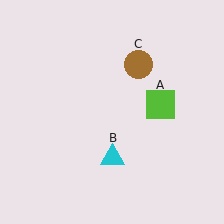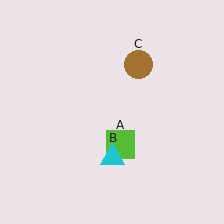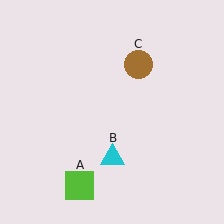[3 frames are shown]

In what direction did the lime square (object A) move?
The lime square (object A) moved down and to the left.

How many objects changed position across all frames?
1 object changed position: lime square (object A).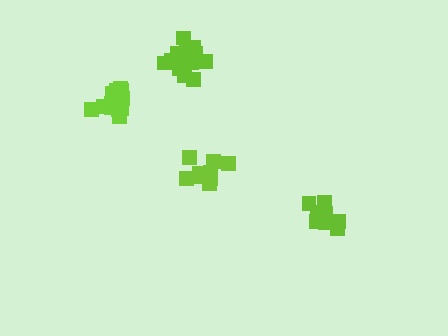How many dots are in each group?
Group 1: 16 dots, Group 2: 10 dots, Group 3: 11 dots, Group 4: 15 dots (52 total).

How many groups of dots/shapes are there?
There are 4 groups.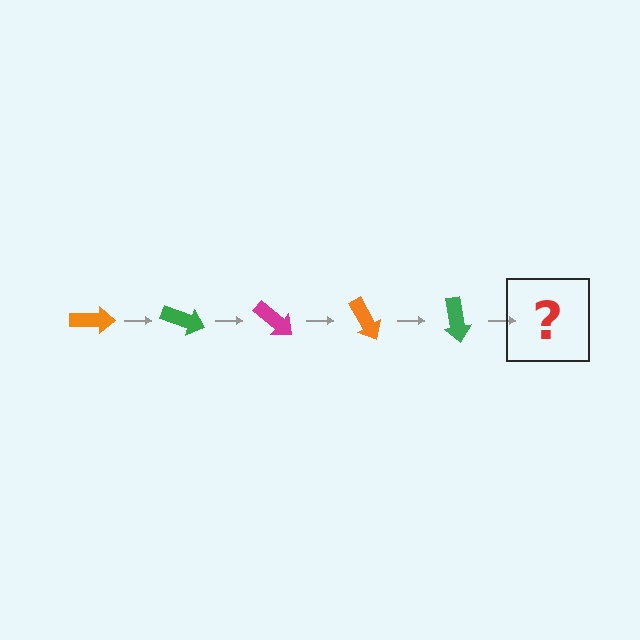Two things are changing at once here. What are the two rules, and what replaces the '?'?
The two rules are that it rotates 20 degrees each step and the color cycles through orange, green, and magenta. The '?' should be a magenta arrow, rotated 100 degrees from the start.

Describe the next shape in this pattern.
It should be a magenta arrow, rotated 100 degrees from the start.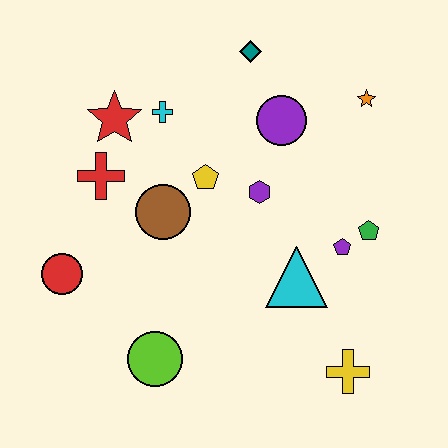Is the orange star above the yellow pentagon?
Yes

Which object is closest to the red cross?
The red star is closest to the red cross.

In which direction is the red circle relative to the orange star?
The red circle is to the left of the orange star.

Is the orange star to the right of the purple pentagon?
Yes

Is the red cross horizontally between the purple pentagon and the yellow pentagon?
No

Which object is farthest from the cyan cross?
The yellow cross is farthest from the cyan cross.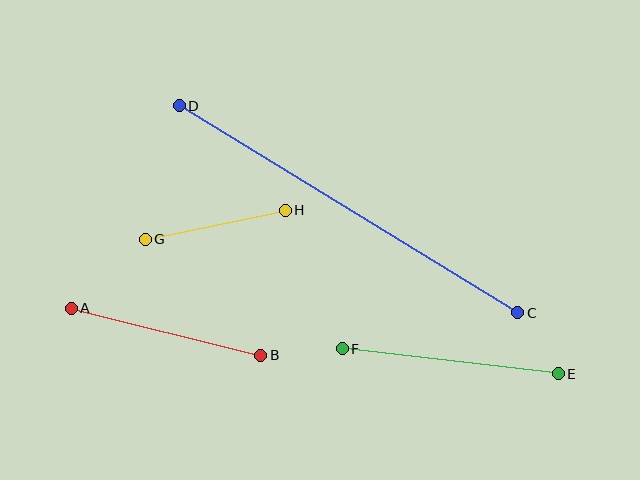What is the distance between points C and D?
The distance is approximately 397 pixels.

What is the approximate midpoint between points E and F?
The midpoint is at approximately (450, 361) pixels.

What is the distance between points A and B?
The distance is approximately 195 pixels.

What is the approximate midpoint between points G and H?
The midpoint is at approximately (215, 225) pixels.